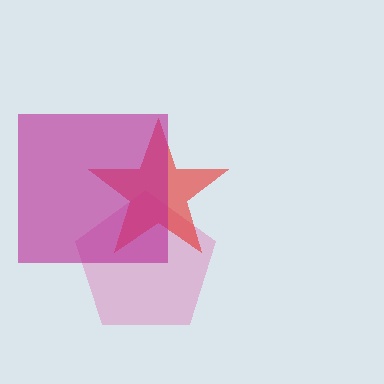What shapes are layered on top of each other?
The layered shapes are: a pink pentagon, a red star, a magenta square.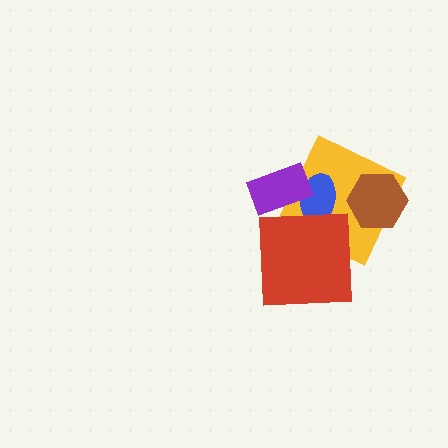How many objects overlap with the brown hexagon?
1 object overlaps with the brown hexagon.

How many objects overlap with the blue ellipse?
3 objects overlap with the blue ellipse.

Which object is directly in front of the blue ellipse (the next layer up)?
The purple rectangle is directly in front of the blue ellipse.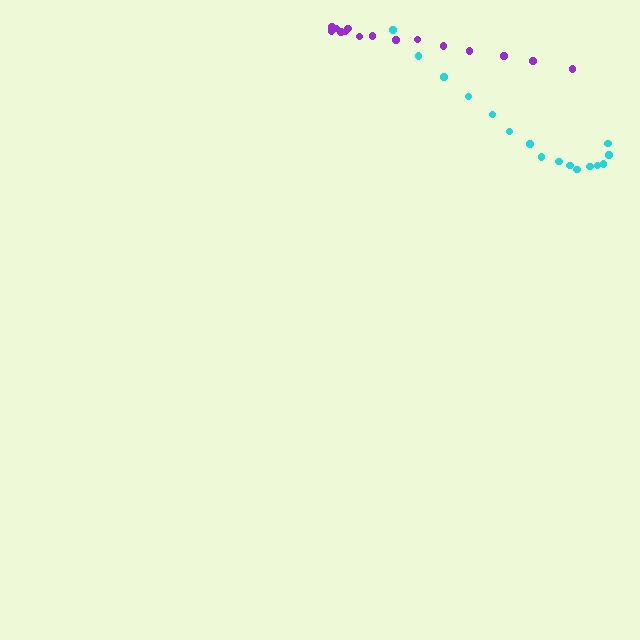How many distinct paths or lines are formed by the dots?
There are 2 distinct paths.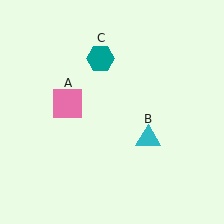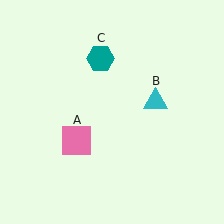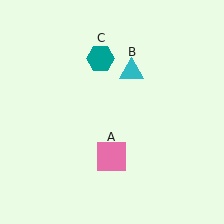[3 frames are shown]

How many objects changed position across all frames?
2 objects changed position: pink square (object A), cyan triangle (object B).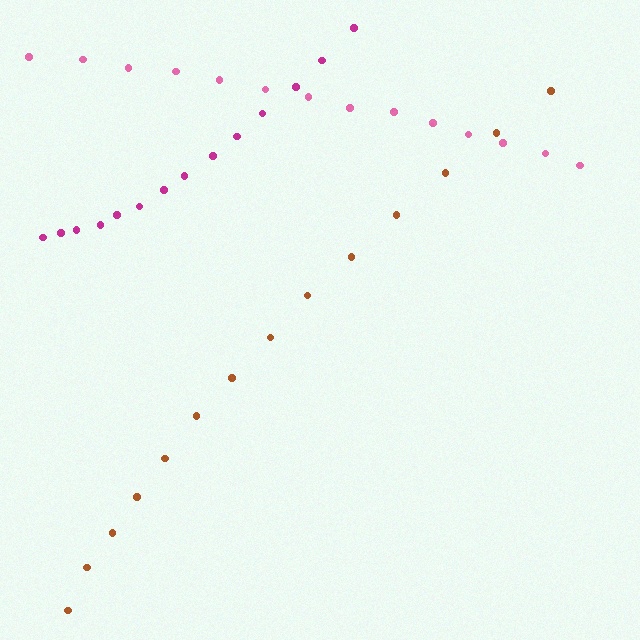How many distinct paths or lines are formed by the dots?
There are 3 distinct paths.